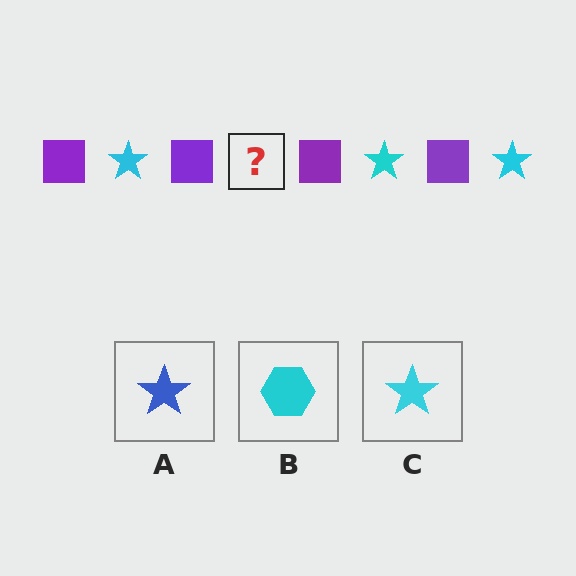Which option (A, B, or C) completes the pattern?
C.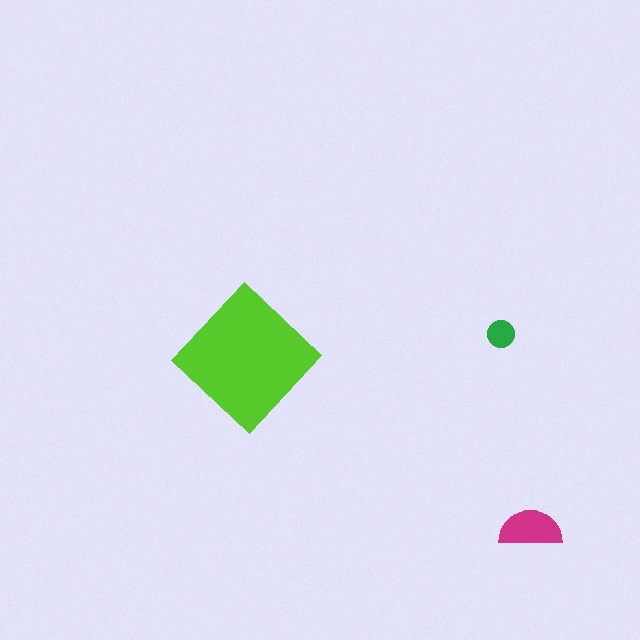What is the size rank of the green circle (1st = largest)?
3rd.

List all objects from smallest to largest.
The green circle, the magenta semicircle, the lime diamond.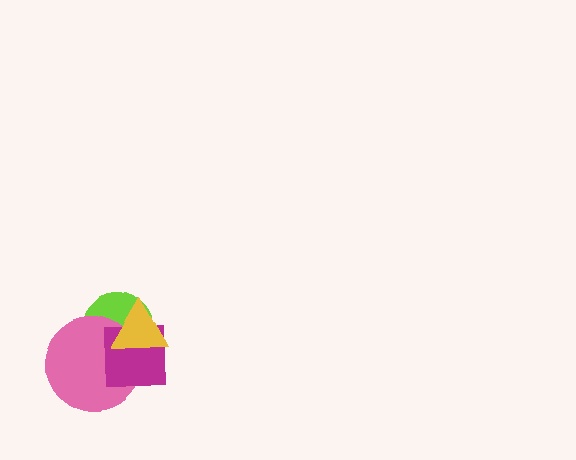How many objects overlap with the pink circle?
3 objects overlap with the pink circle.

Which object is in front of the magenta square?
The yellow triangle is in front of the magenta square.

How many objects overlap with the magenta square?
3 objects overlap with the magenta square.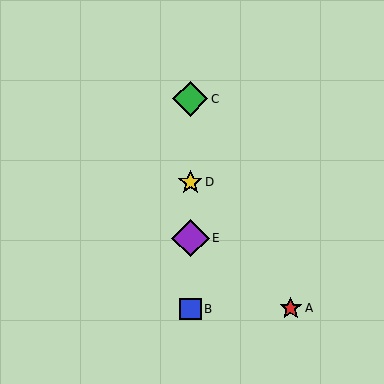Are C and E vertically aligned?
Yes, both are at x≈190.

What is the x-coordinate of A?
Object A is at x≈291.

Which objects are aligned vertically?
Objects B, C, D, E are aligned vertically.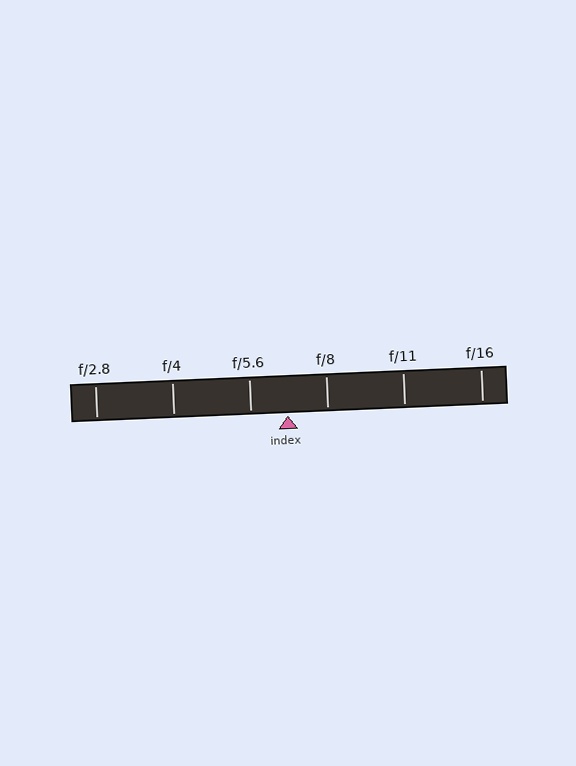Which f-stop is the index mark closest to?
The index mark is closest to f/5.6.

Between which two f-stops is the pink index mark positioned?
The index mark is between f/5.6 and f/8.